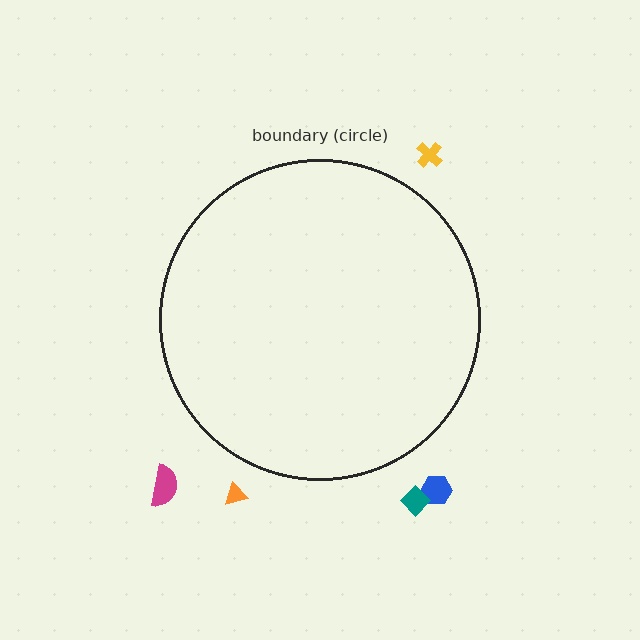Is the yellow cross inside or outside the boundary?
Outside.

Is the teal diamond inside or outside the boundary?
Outside.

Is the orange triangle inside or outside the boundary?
Outside.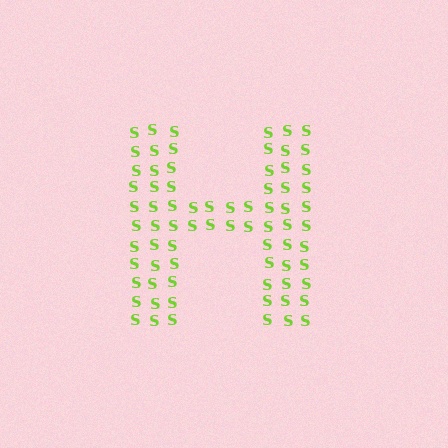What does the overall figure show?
The overall figure shows the letter H.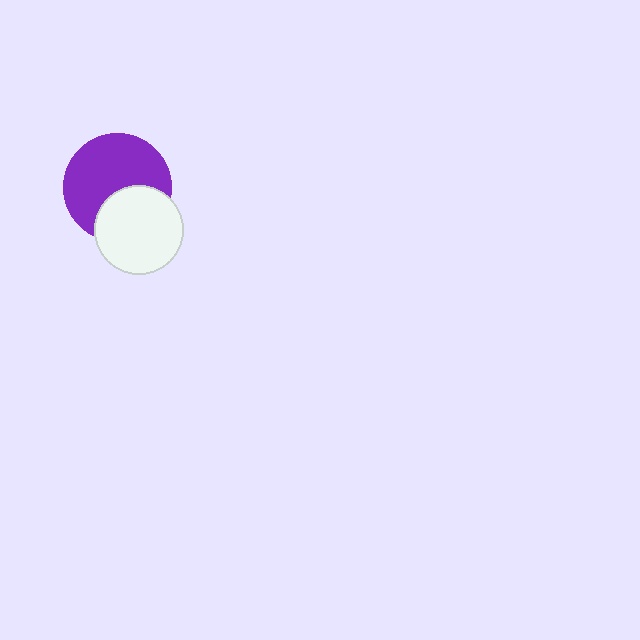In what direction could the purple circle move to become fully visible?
The purple circle could move up. That would shift it out from behind the white circle entirely.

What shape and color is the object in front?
The object in front is a white circle.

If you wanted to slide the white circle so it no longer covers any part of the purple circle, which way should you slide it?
Slide it down — that is the most direct way to separate the two shapes.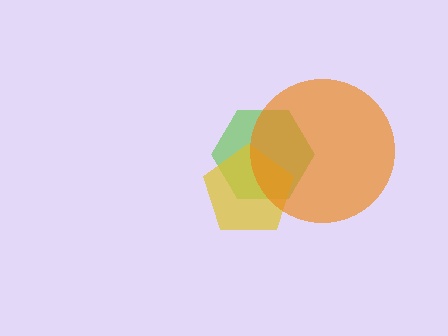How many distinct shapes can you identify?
There are 3 distinct shapes: a lime hexagon, a yellow pentagon, an orange circle.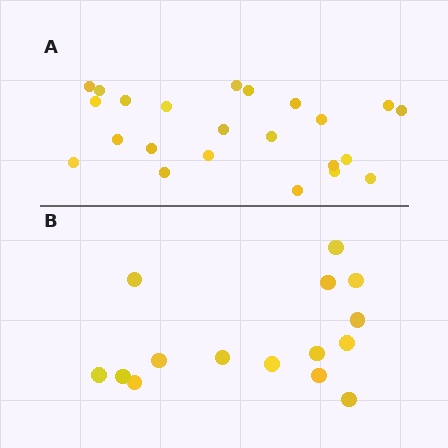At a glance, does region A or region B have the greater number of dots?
Region A (the top region) has more dots.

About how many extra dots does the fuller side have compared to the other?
Region A has roughly 8 or so more dots than region B.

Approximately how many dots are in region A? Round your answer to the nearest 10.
About 20 dots. (The exact count is 23, which rounds to 20.)